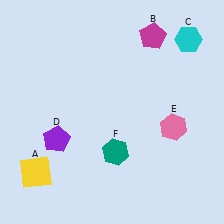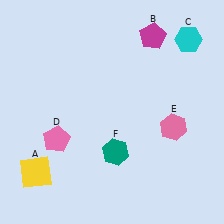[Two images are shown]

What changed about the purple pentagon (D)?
In Image 1, D is purple. In Image 2, it changed to pink.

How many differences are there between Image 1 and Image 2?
There is 1 difference between the two images.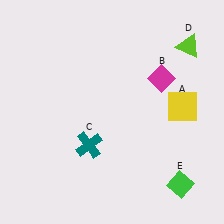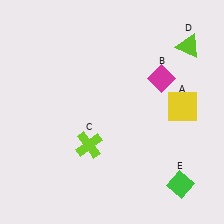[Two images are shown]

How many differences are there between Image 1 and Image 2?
There is 1 difference between the two images.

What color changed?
The cross (C) changed from teal in Image 1 to lime in Image 2.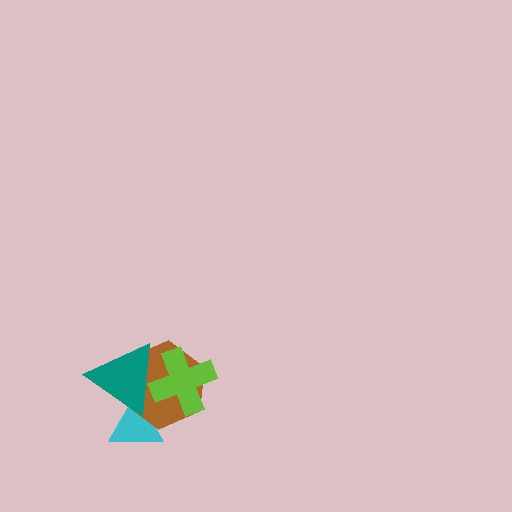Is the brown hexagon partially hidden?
Yes, it is partially covered by another shape.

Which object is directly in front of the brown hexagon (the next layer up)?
The teal triangle is directly in front of the brown hexagon.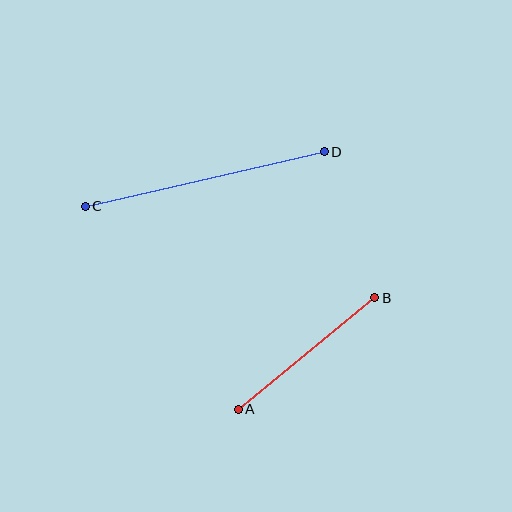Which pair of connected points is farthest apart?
Points C and D are farthest apart.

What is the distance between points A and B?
The distance is approximately 176 pixels.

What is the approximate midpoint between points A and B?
The midpoint is at approximately (306, 354) pixels.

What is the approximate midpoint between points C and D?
The midpoint is at approximately (205, 179) pixels.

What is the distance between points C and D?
The distance is approximately 245 pixels.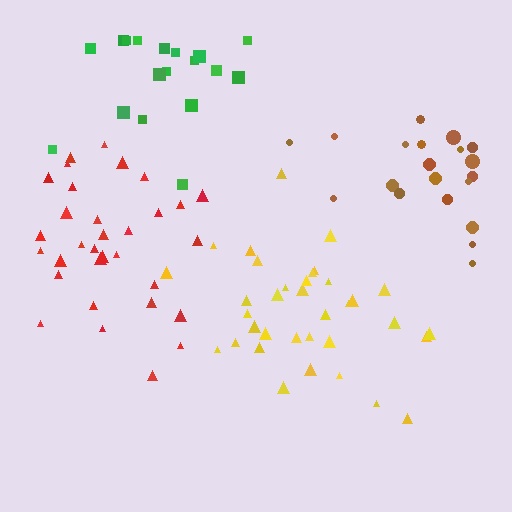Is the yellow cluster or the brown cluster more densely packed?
Yellow.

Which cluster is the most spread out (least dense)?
Brown.